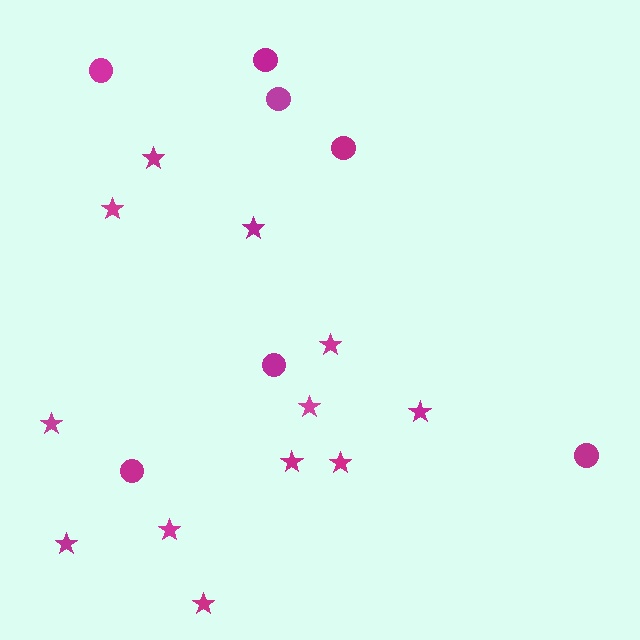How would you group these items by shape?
There are 2 groups: one group of stars (12) and one group of circles (7).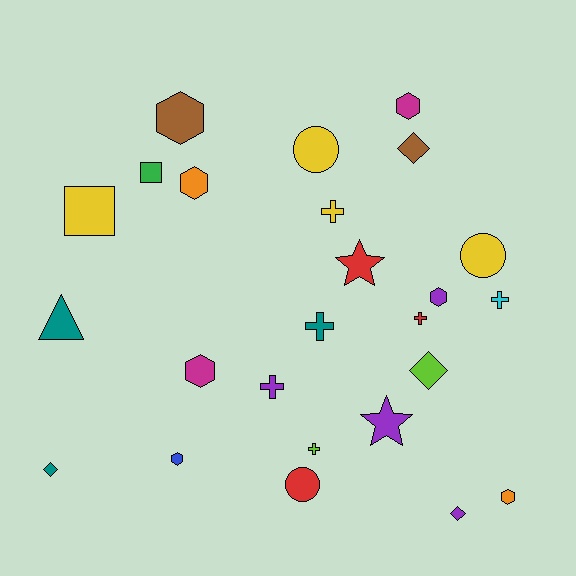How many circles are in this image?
There are 3 circles.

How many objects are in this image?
There are 25 objects.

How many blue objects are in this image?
There is 1 blue object.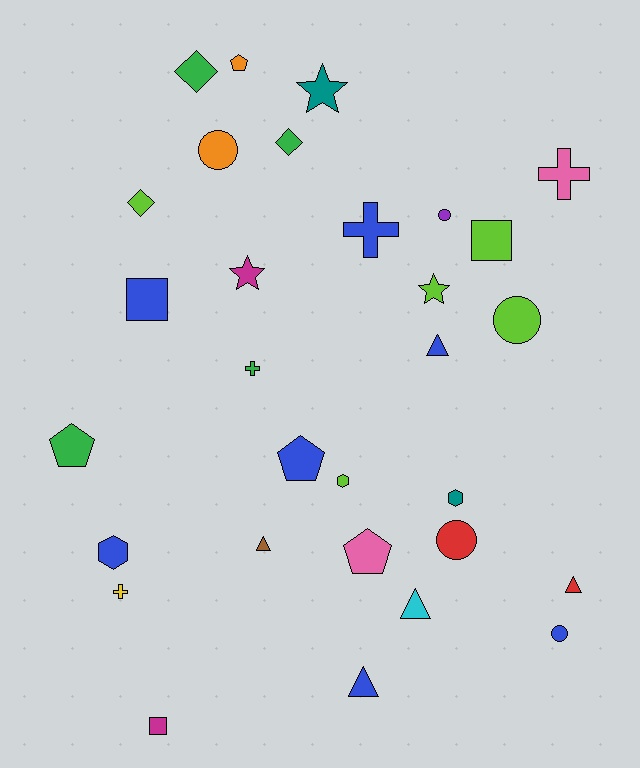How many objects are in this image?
There are 30 objects.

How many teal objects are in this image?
There are 2 teal objects.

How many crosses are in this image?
There are 4 crosses.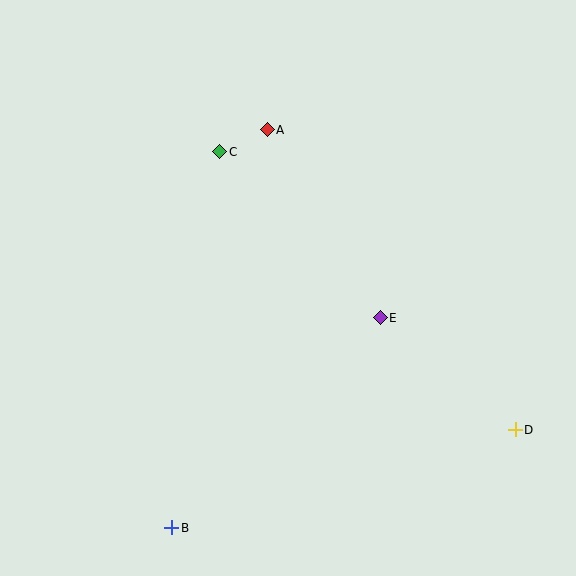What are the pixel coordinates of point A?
Point A is at (267, 130).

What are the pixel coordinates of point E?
Point E is at (380, 318).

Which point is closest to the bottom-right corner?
Point D is closest to the bottom-right corner.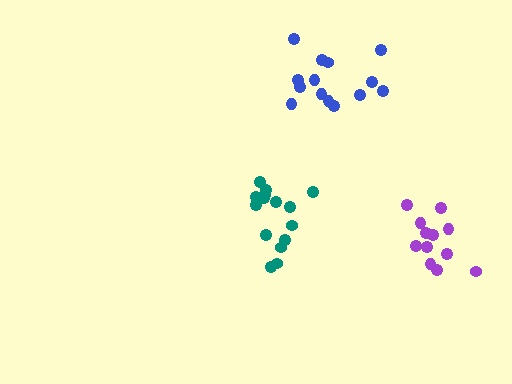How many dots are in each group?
Group 1: 14 dots, Group 2: 15 dots, Group 3: 12 dots (41 total).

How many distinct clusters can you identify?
There are 3 distinct clusters.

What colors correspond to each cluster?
The clusters are colored: blue, teal, purple.